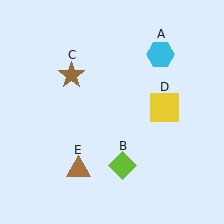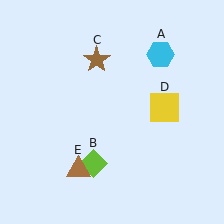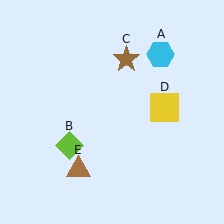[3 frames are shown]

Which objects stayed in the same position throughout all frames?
Cyan hexagon (object A) and yellow square (object D) and brown triangle (object E) remained stationary.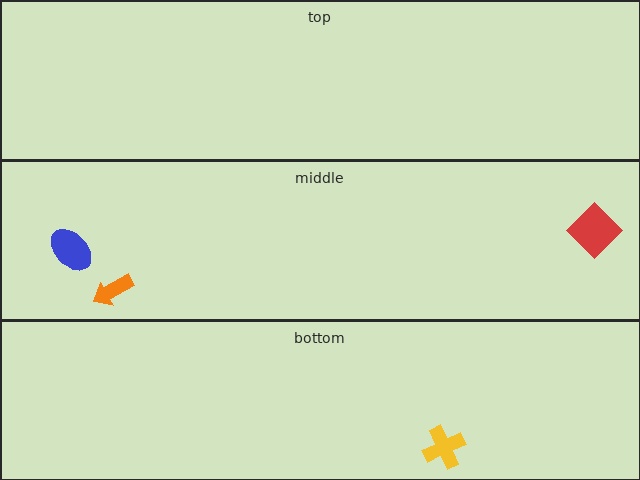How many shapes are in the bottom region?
1.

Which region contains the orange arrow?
The middle region.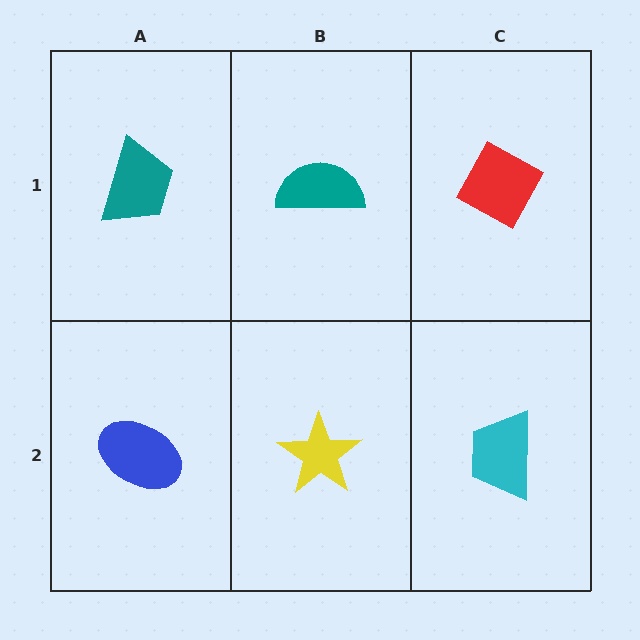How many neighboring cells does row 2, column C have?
2.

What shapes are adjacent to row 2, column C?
A red diamond (row 1, column C), a yellow star (row 2, column B).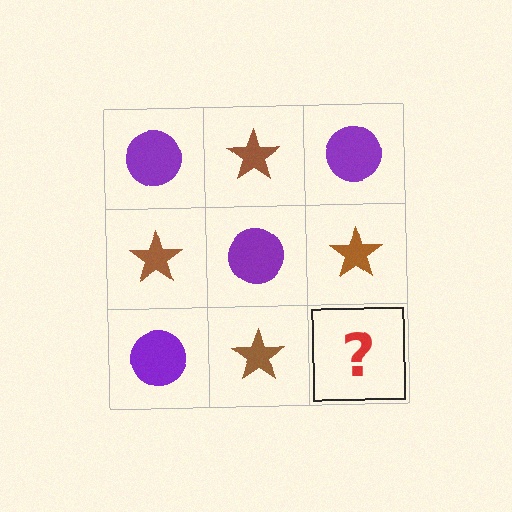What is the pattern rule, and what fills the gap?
The rule is that it alternates purple circle and brown star in a checkerboard pattern. The gap should be filled with a purple circle.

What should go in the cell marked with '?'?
The missing cell should contain a purple circle.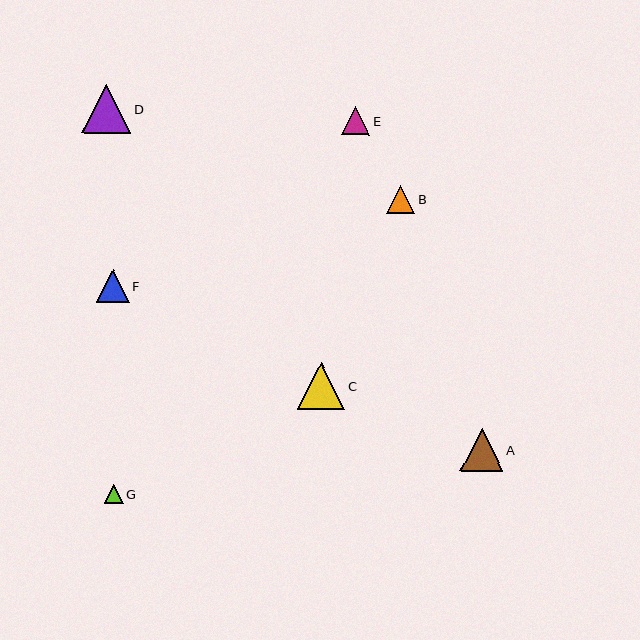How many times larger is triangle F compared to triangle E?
Triangle F is approximately 1.2 times the size of triangle E.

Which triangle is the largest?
Triangle D is the largest with a size of approximately 49 pixels.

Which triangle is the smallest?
Triangle G is the smallest with a size of approximately 19 pixels.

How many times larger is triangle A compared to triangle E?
Triangle A is approximately 1.5 times the size of triangle E.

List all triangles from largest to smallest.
From largest to smallest: D, C, A, F, E, B, G.